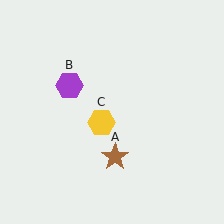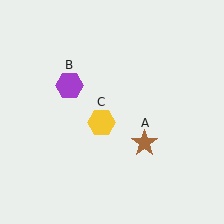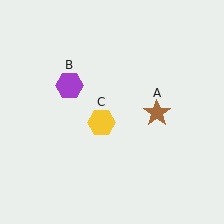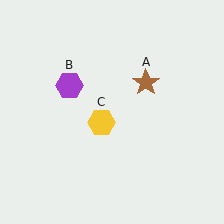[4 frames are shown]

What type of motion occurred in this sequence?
The brown star (object A) rotated counterclockwise around the center of the scene.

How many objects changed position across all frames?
1 object changed position: brown star (object A).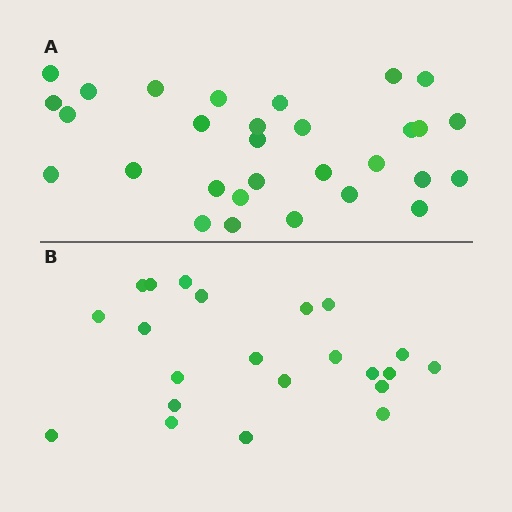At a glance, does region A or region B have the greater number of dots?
Region A (the top region) has more dots.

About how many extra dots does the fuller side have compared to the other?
Region A has roughly 8 or so more dots than region B.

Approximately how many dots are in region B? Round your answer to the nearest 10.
About 20 dots. (The exact count is 22, which rounds to 20.)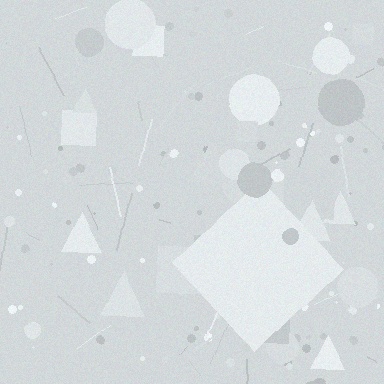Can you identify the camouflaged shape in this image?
The camouflaged shape is a diamond.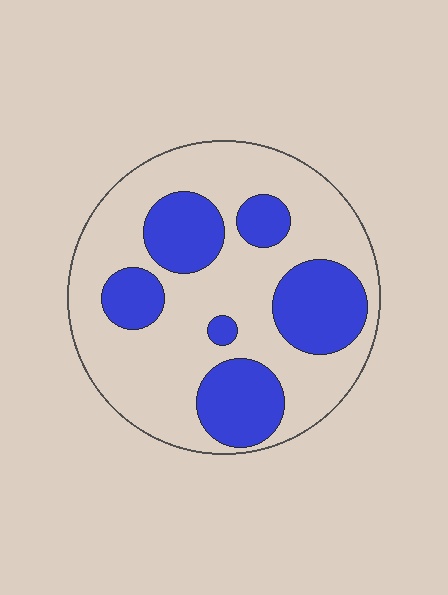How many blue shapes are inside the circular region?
6.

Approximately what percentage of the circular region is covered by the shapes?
Approximately 30%.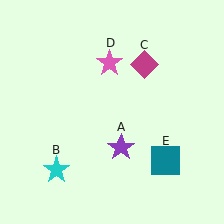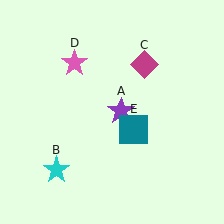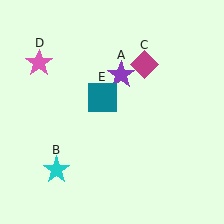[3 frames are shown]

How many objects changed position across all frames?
3 objects changed position: purple star (object A), pink star (object D), teal square (object E).